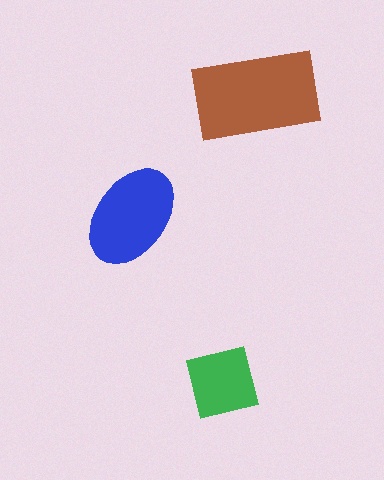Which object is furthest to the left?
The blue ellipse is leftmost.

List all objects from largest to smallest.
The brown rectangle, the blue ellipse, the green square.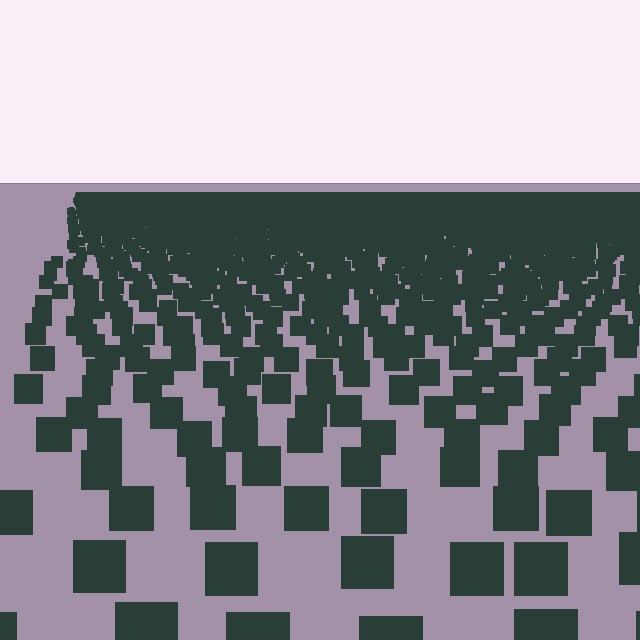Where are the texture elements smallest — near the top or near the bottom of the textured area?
Near the top.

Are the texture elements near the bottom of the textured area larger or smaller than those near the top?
Larger. Near the bottom, elements are closer to the viewer and appear at a bigger on-screen size.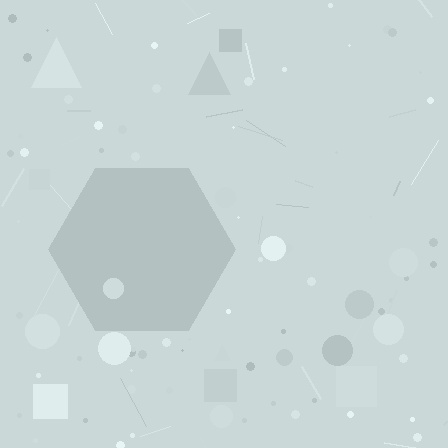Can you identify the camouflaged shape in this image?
The camouflaged shape is a hexagon.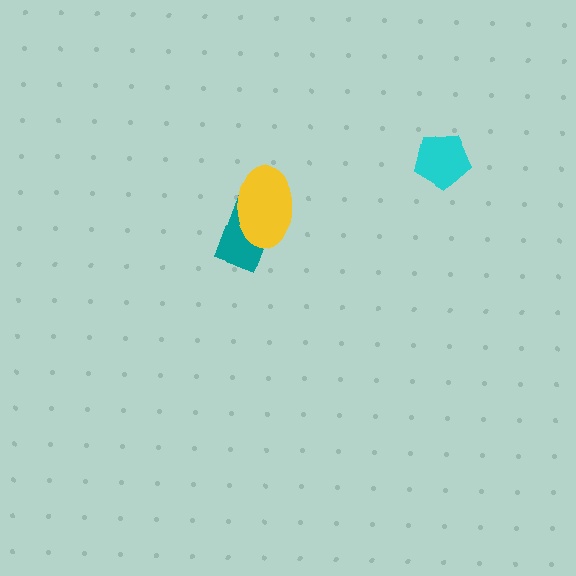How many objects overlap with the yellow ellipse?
1 object overlaps with the yellow ellipse.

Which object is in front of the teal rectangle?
The yellow ellipse is in front of the teal rectangle.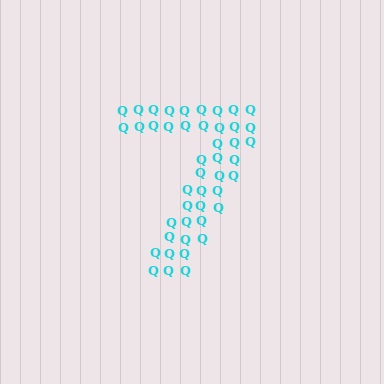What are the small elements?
The small elements are letter Q's.